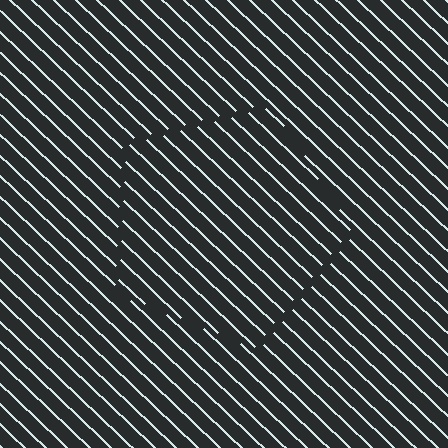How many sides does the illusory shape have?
5 sides — the line-ends trace a pentagon.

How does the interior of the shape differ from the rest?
The interior of the shape contains the same grating, shifted by half a period — the contour is defined by the phase discontinuity where line-ends from the inner and outer gratings abut.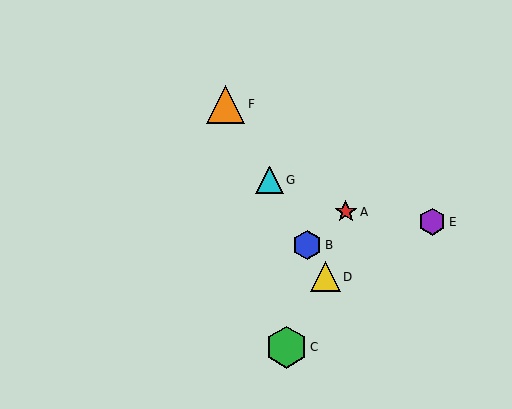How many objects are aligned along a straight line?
4 objects (B, D, F, G) are aligned along a straight line.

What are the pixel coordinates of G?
Object G is at (269, 180).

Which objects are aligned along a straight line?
Objects B, D, F, G are aligned along a straight line.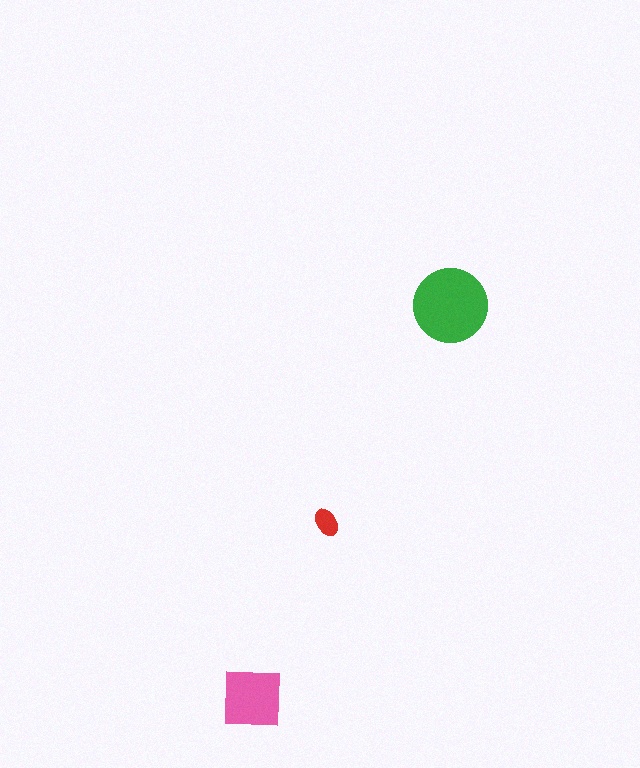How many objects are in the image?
There are 3 objects in the image.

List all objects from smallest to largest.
The red ellipse, the pink square, the green circle.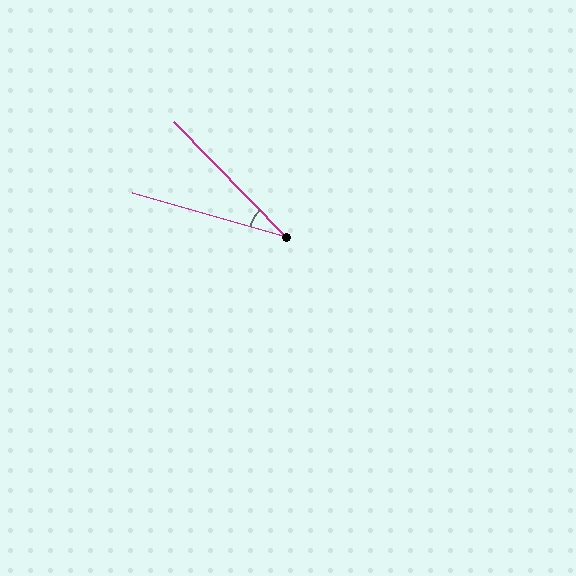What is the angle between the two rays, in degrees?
Approximately 30 degrees.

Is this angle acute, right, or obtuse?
It is acute.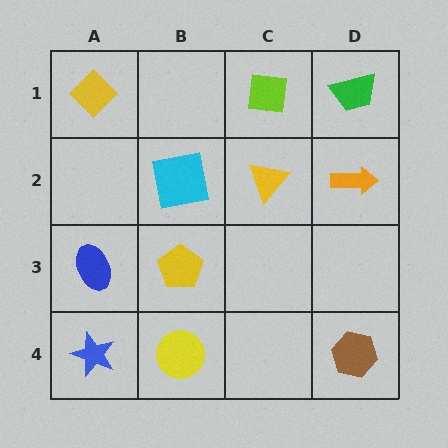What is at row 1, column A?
A yellow diamond.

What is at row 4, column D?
A brown hexagon.